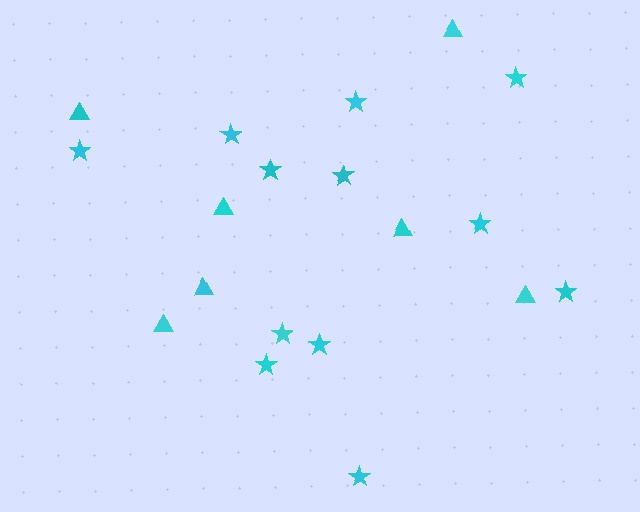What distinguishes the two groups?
There are 2 groups: one group of stars (12) and one group of triangles (7).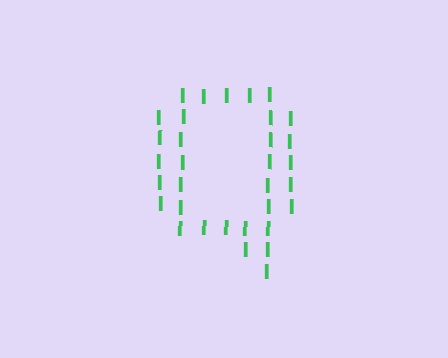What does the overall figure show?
The overall figure shows the letter Q.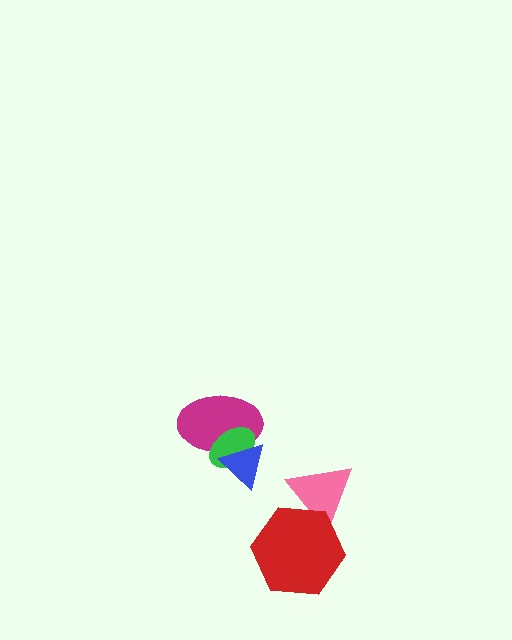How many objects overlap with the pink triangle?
1 object overlaps with the pink triangle.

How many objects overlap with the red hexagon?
1 object overlaps with the red hexagon.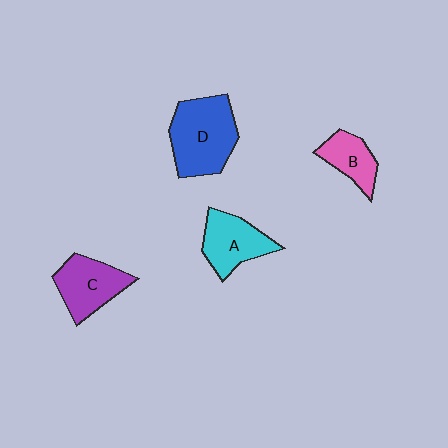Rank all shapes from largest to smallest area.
From largest to smallest: D (blue), C (purple), A (cyan), B (pink).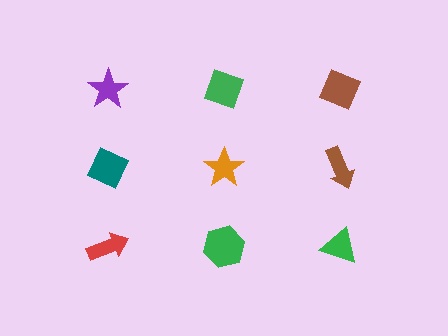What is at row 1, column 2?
A green diamond.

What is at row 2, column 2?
An orange star.